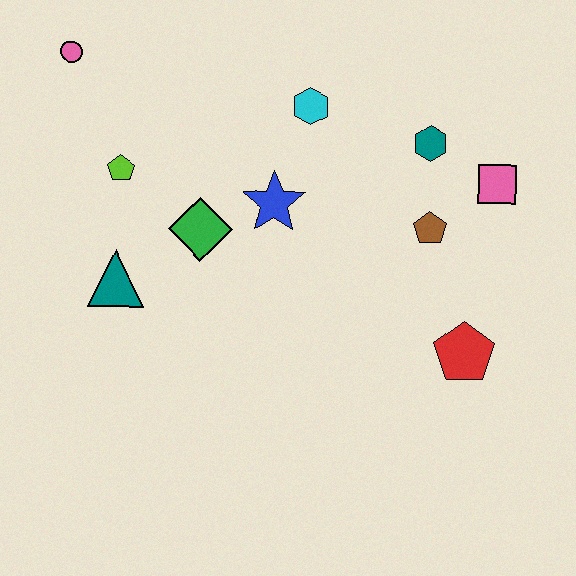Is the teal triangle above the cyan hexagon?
No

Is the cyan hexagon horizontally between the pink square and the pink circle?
Yes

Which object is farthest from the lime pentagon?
The red pentagon is farthest from the lime pentagon.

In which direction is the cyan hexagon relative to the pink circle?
The cyan hexagon is to the right of the pink circle.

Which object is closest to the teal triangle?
The green diamond is closest to the teal triangle.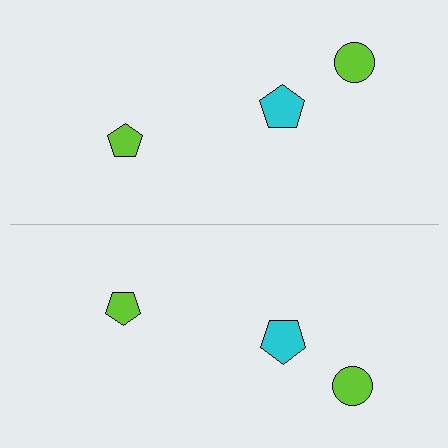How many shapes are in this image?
There are 6 shapes in this image.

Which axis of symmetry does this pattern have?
The pattern has a horizontal axis of symmetry running through the center of the image.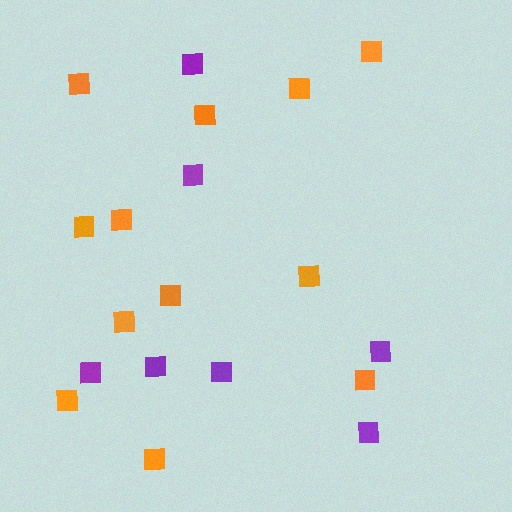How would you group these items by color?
There are 2 groups: one group of orange squares (12) and one group of purple squares (7).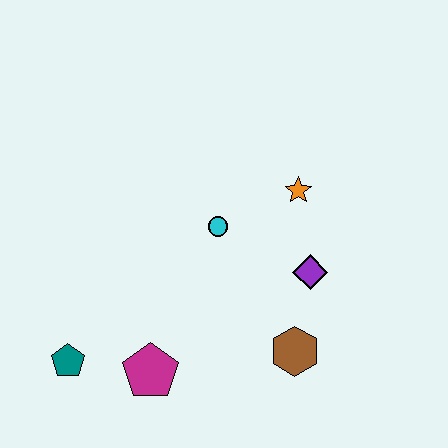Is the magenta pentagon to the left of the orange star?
Yes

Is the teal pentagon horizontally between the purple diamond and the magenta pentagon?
No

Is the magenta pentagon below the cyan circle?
Yes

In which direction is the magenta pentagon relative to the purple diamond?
The magenta pentagon is to the left of the purple diamond.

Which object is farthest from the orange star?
The teal pentagon is farthest from the orange star.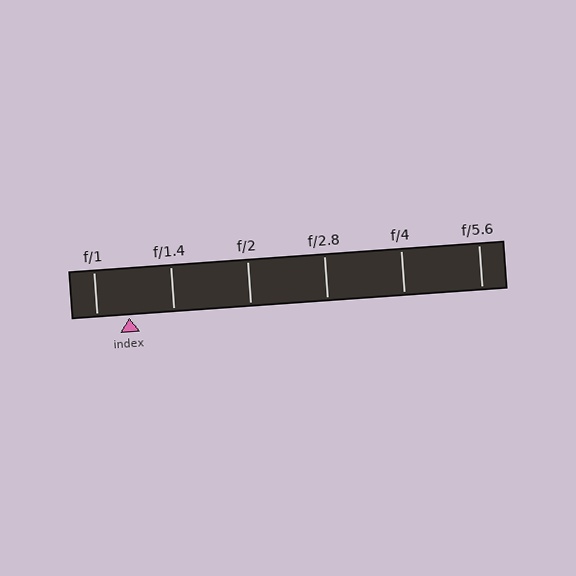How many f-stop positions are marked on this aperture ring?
There are 6 f-stop positions marked.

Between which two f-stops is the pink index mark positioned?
The index mark is between f/1 and f/1.4.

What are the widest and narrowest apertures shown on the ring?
The widest aperture shown is f/1 and the narrowest is f/5.6.